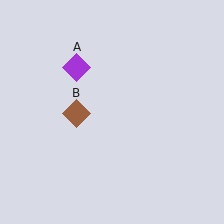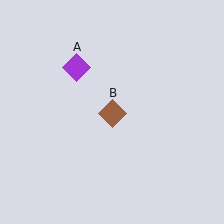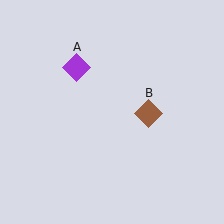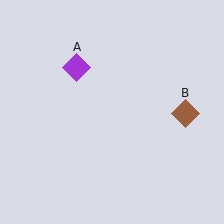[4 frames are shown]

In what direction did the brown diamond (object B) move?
The brown diamond (object B) moved right.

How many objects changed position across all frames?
1 object changed position: brown diamond (object B).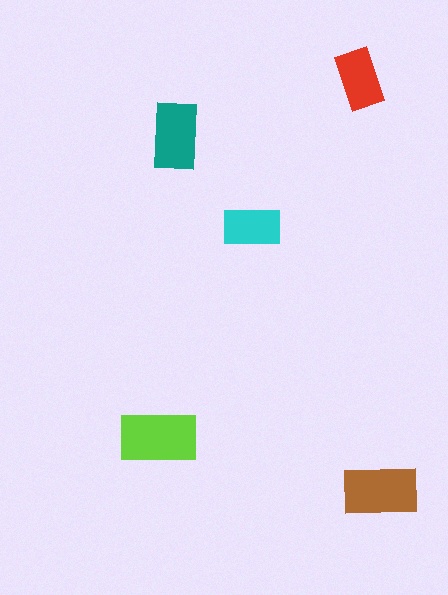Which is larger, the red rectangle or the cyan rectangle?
The red one.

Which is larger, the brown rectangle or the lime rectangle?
The lime one.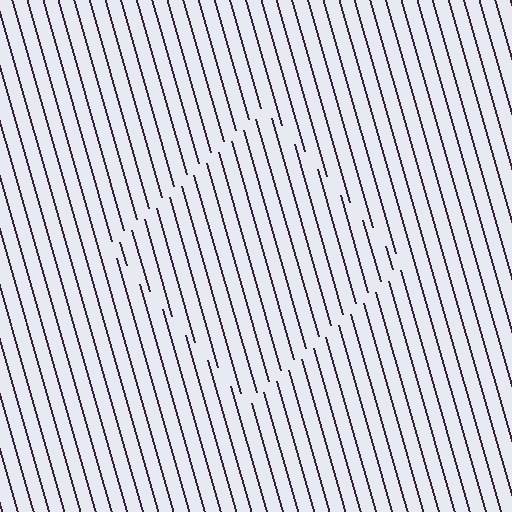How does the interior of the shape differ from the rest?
The interior of the shape contains the same grating, shifted by half a period — the contour is defined by the phase discontinuity where line-ends from the inner and outer gratings abut.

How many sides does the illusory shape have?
4 sides — the line-ends trace a square.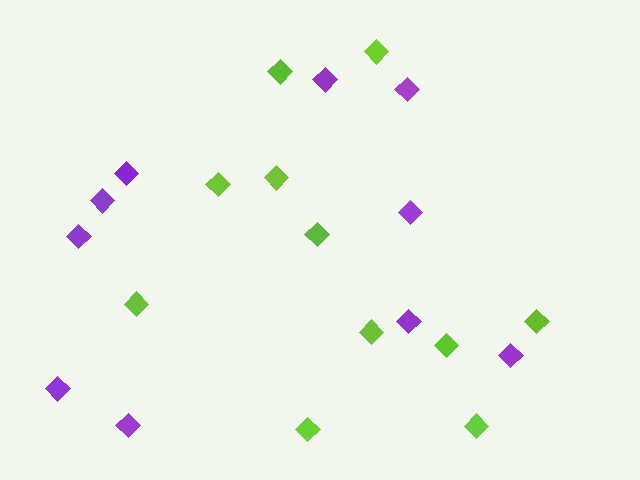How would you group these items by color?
There are 2 groups: one group of lime diamonds (11) and one group of purple diamonds (10).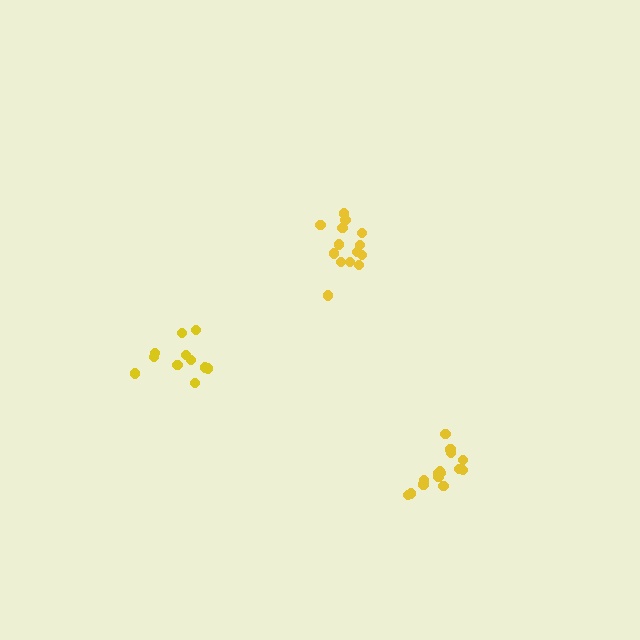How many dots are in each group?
Group 1: 14 dots, Group 2: 11 dots, Group 3: 15 dots (40 total).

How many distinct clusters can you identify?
There are 3 distinct clusters.